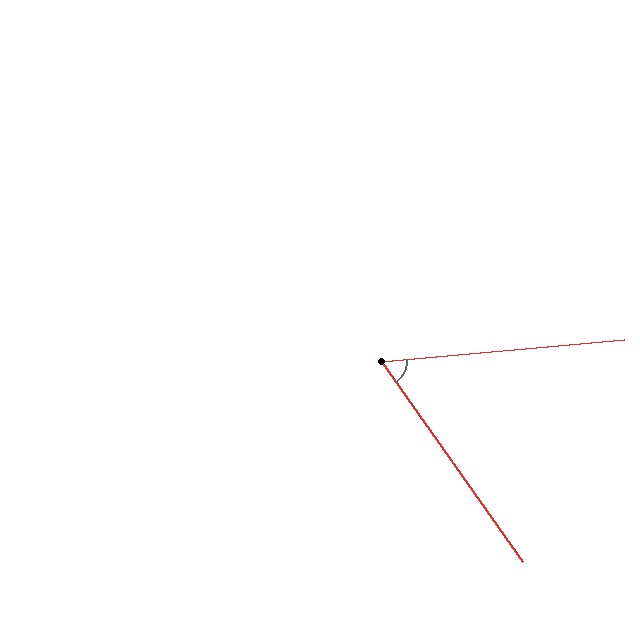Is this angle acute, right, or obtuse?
It is acute.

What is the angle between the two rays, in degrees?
Approximately 60 degrees.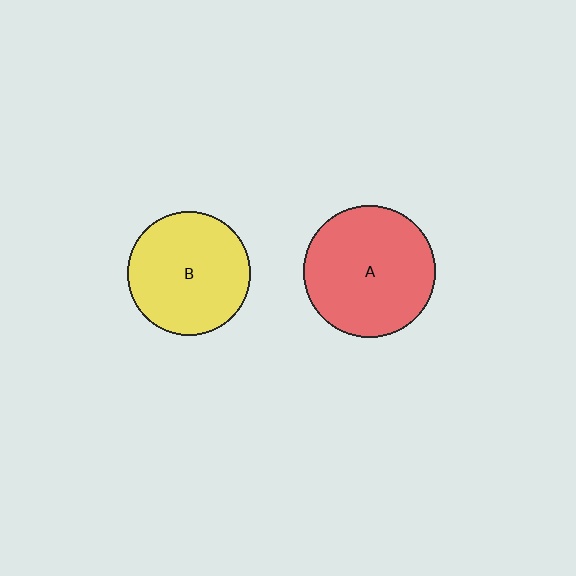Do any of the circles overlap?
No, none of the circles overlap.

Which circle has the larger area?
Circle A (red).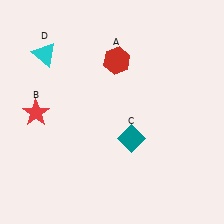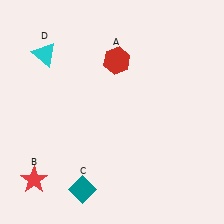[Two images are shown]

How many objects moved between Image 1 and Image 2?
2 objects moved between the two images.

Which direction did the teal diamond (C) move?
The teal diamond (C) moved down.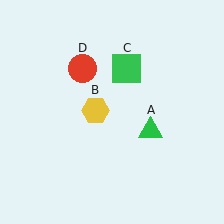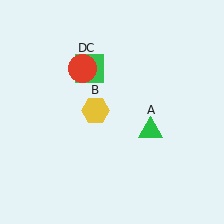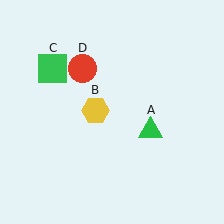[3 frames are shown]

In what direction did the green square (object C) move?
The green square (object C) moved left.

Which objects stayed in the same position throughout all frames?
Green triangle (object A) and yellow hexagon (object B) and red circle (object D) remained stationary.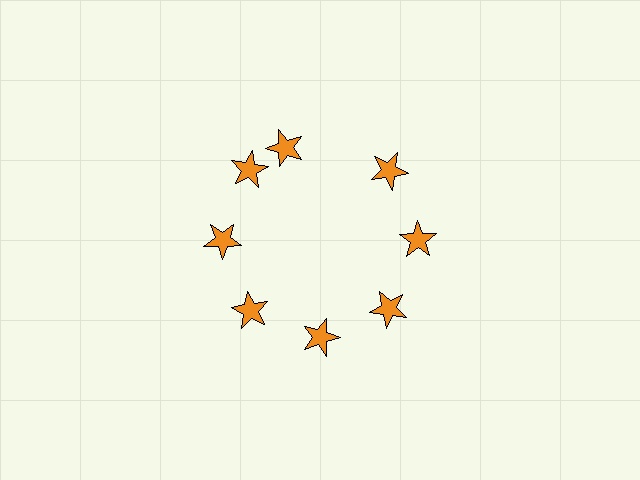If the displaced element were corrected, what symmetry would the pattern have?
It would have 8-fold rotational symmetry — the pattern would map onto itself every 45 degrees.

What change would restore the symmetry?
The symmetry would be restored by rotating it back into even spacing with its neighbors so that all 8 stars sit at equal angles and equal distance from the center.